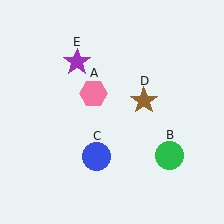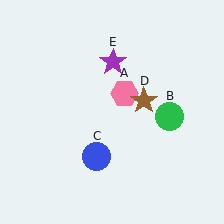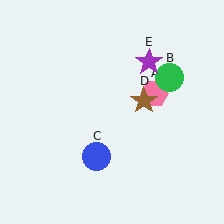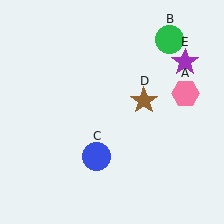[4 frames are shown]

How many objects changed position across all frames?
3 objects changed position: pink hexagon (object A), green circle (object B), purple star (object E).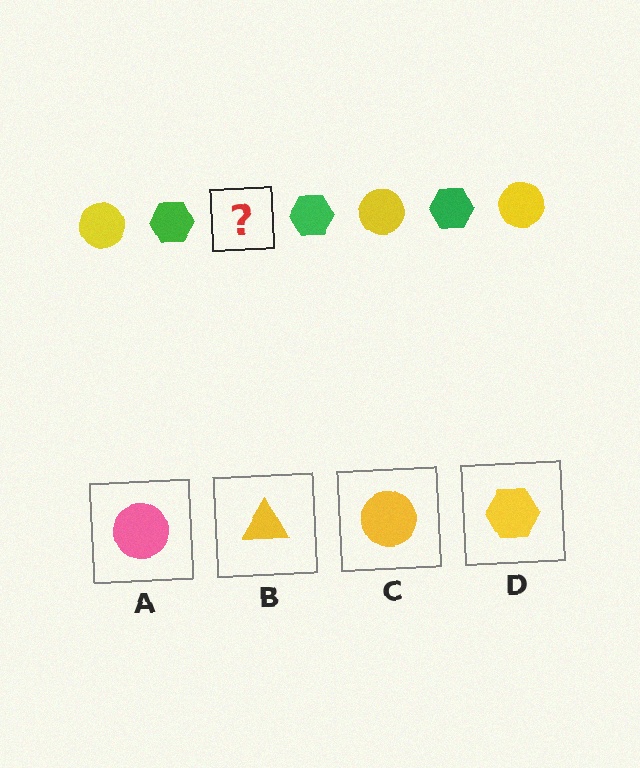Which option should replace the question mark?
Option C.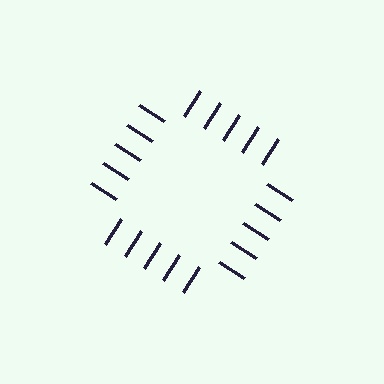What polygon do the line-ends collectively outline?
An illusory square — the line segments terminate on its edges but no continuous stroke is drawn.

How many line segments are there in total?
20 — 5 along each of the 4 edges.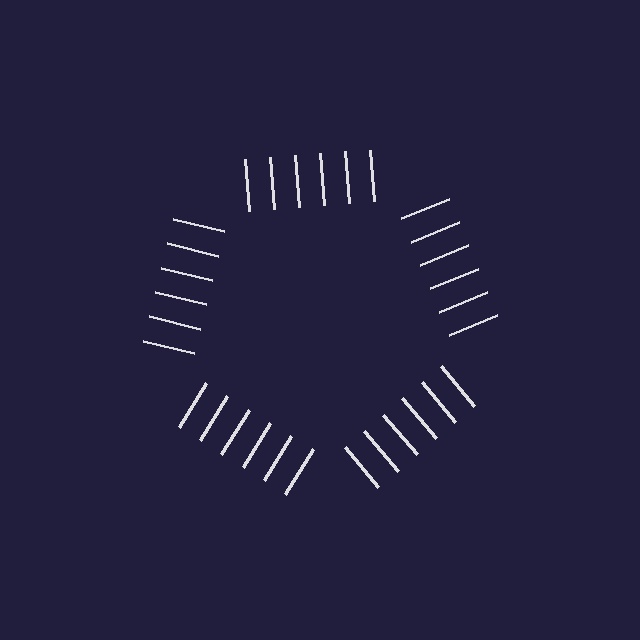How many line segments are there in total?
30 — 6 along each of the 5 edges.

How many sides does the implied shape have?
5 sides — the line-ends trace a pentagon.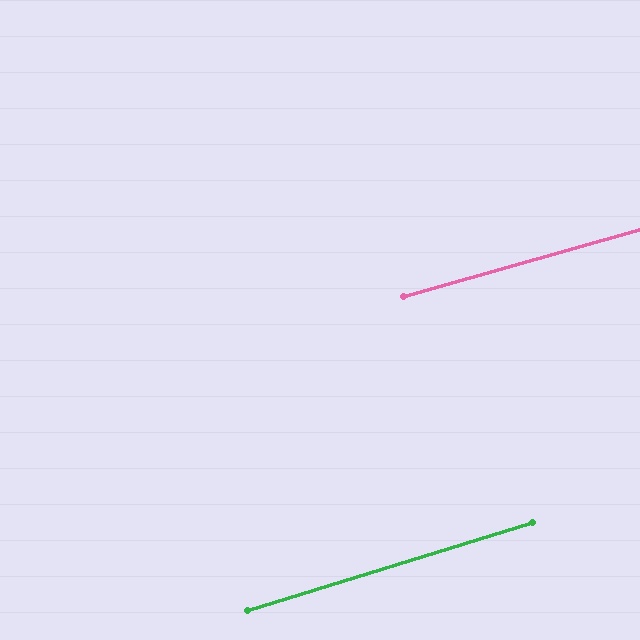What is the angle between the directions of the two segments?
Approximately 2 degrees.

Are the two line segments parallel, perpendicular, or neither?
Parallel — their directions differ by only 1.6°.